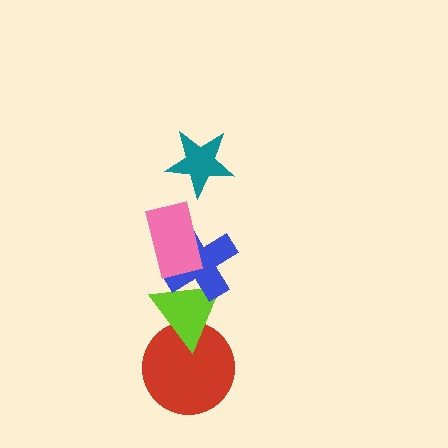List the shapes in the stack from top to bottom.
From top to bottom: the teal star, the pink rectangle, the blue cross, the lime triangle, the red circle.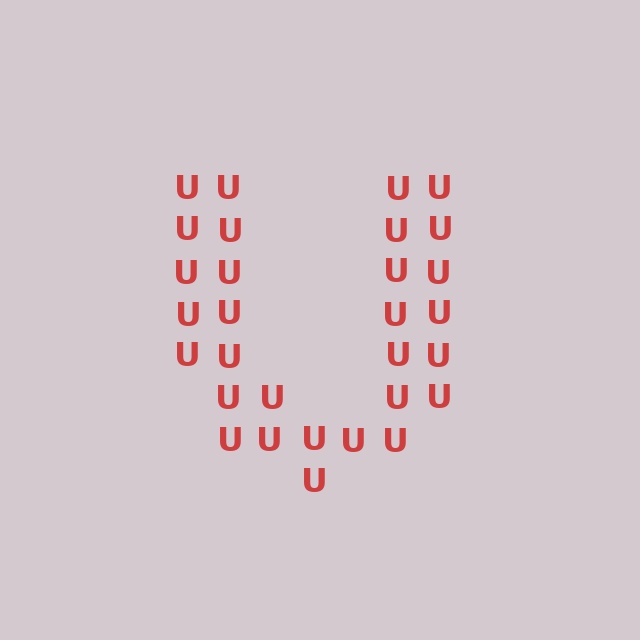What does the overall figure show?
The overall figure shows the letter U.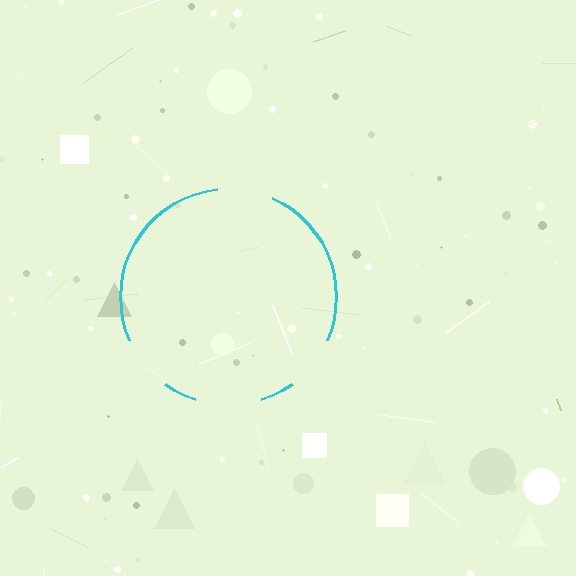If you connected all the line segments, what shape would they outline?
They would outline a circle.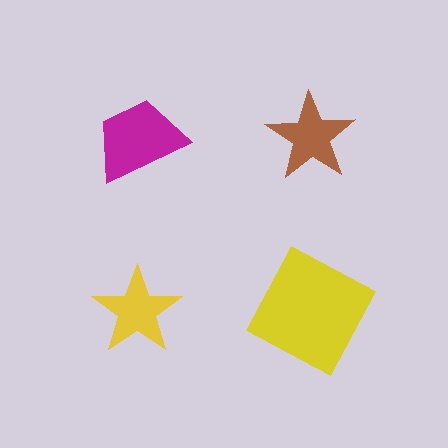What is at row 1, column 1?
A magenta trapezoid.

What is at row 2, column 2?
A yellow square.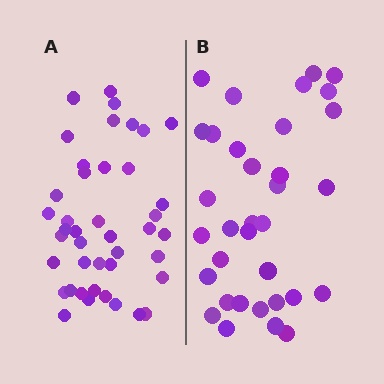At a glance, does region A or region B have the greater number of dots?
Region A (the left region) has more dots.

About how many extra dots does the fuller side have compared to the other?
Region A has roughly 8 or so more dots than region B.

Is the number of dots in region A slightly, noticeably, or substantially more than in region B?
Region A has only slightly more — the two regions are fairly close. The ratio is roughly 1.2 to 1.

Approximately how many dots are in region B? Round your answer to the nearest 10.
About 30 dots. (The exact count is 34, which rounds to 30.)